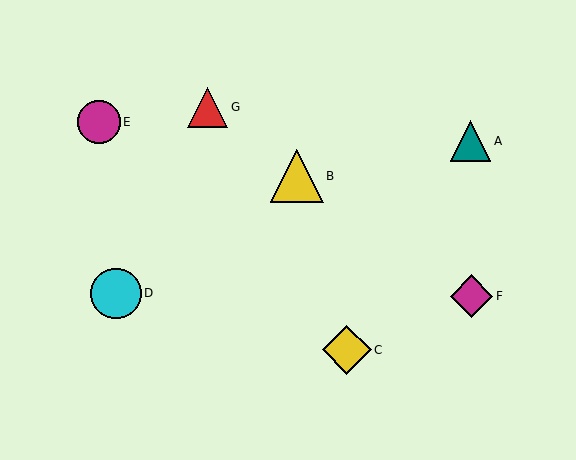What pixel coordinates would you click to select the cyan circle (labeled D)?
Click at (116, 293) to select the cyan circle D.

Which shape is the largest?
The yellow triangle (labeled B) is the largest.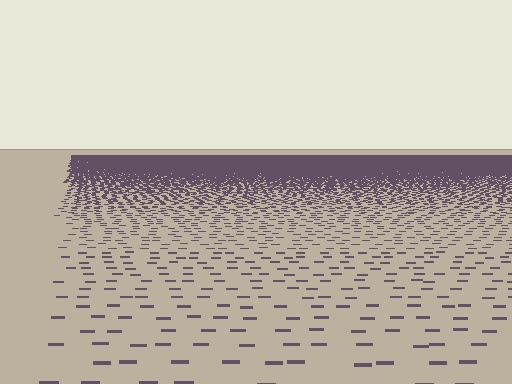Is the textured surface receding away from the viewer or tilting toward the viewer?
The surface is receding away from the viewer. Texture elements get smaller and denser toward the top.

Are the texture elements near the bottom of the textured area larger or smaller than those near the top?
Larger. Near the bottom, elements are closer to the viewer and appear at a bigger on-screen size.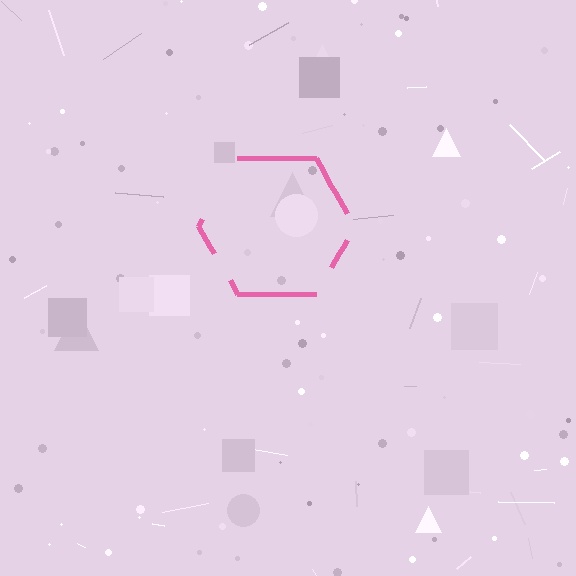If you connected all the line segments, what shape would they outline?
They would outline a hexagon.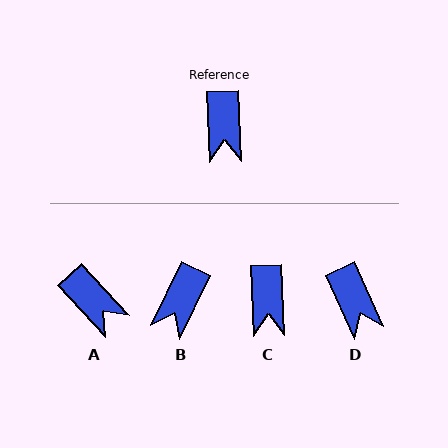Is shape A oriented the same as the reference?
No, it is off by about 40 degrees.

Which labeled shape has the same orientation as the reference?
C.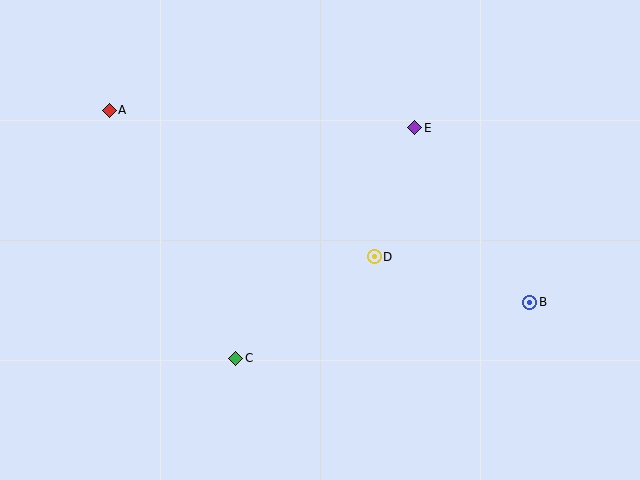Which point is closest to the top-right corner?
Point E is closest to the top-right corner.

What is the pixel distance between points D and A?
The distance between D and A is 303 pixels.